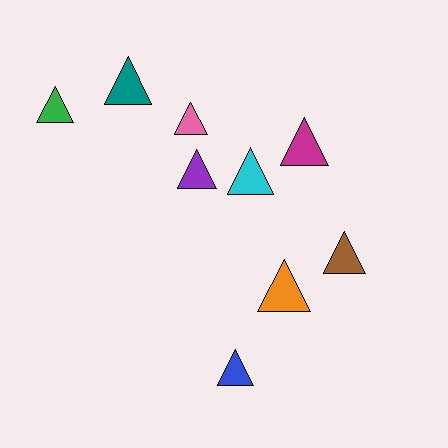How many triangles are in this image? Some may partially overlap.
There are 9 triangles.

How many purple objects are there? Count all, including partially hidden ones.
There is 1 purple object.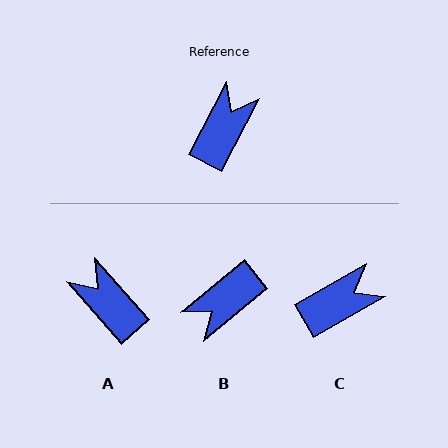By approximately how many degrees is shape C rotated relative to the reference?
Approximately 33 degrees clockwise.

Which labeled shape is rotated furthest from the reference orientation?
B, about 156 degrees away.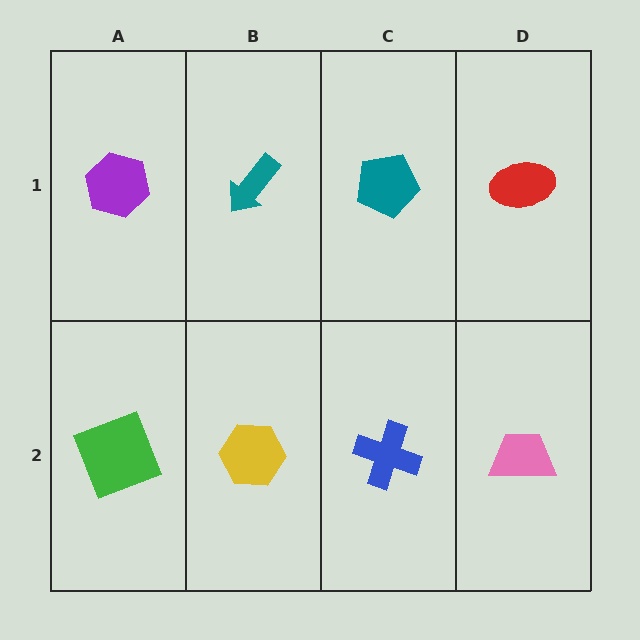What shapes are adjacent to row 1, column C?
A blue cross (row 2, column C), a teal arrow (row 1, column B), a red ellipse (row 1, column D).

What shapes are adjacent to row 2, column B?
A teal arrow (row 1, column B), a green square (row 2, column A), a blue cross (row 2, column C).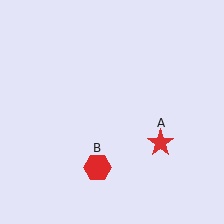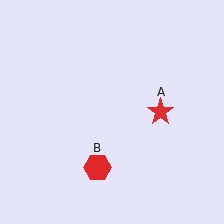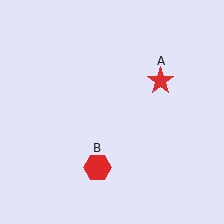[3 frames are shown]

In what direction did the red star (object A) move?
The red star (object A) moved up.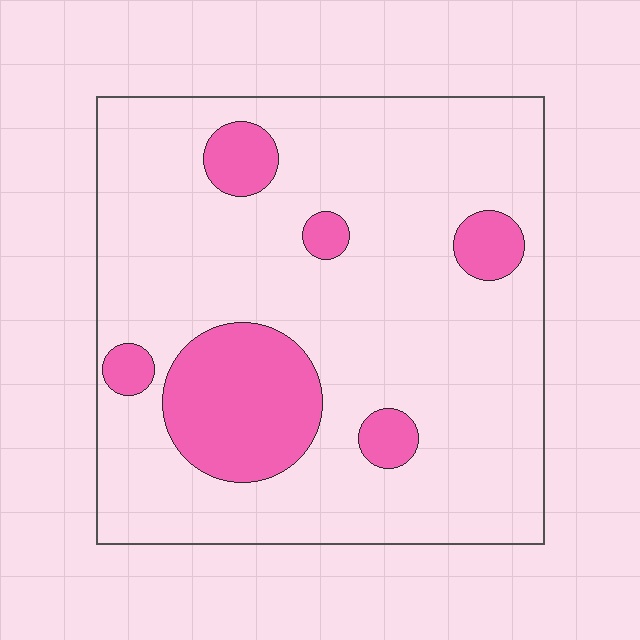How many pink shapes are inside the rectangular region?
6.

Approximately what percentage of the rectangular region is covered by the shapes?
Approximately 20%.